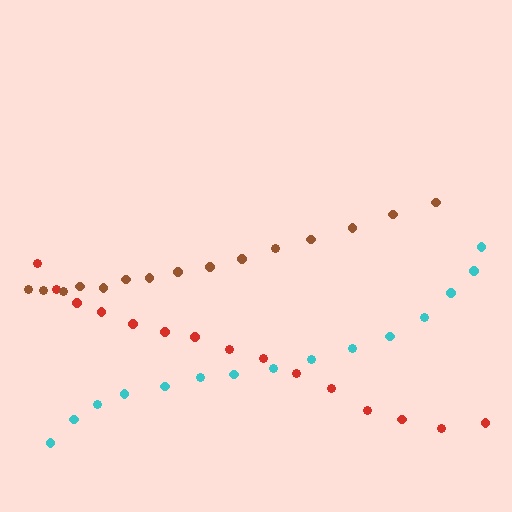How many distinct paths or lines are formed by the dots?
There are 3 distinct paths.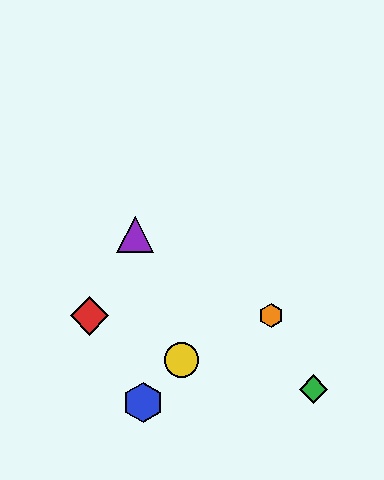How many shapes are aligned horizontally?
2 shapes (the red diamond, the orange hexagon) are aligned horizontally.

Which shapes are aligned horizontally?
The red diamond, the orange hexagon are aligned horizontally.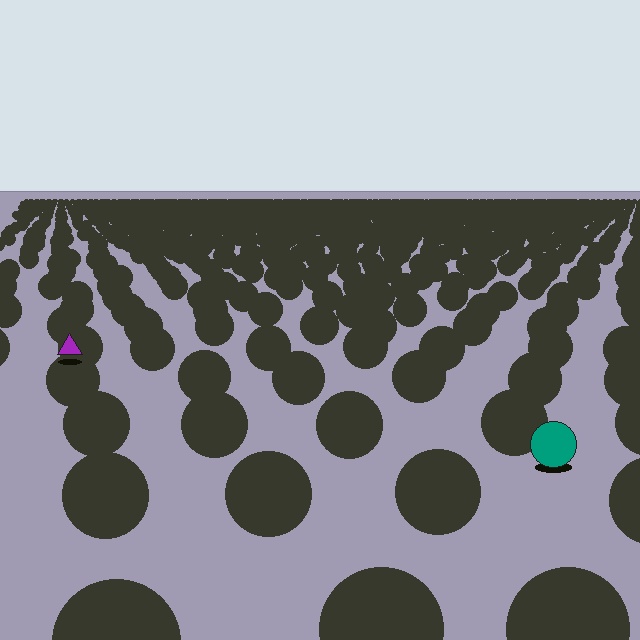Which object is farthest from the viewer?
The purple triangle is farthest from the viewer. It appears smaller and the ground texture around it is denser.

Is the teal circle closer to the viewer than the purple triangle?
Yes. The teal circle is closer — you can tell from the texture gradient: the ground texture is coarser near it.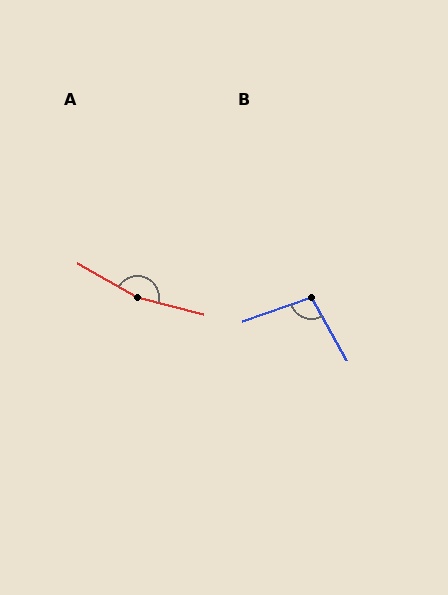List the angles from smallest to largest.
B (100°), A (165°).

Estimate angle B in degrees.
Approximately 100 degrees.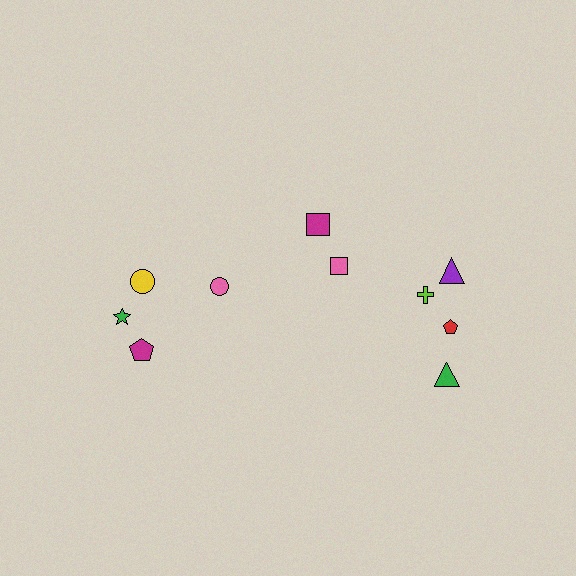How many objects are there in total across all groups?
There are 10 objects.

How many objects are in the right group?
There are 6 objects.